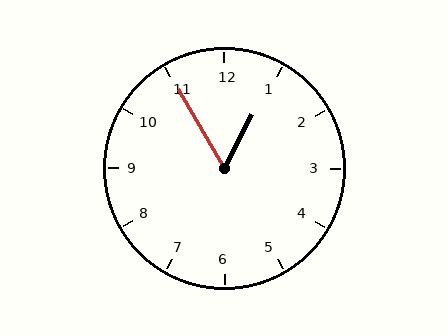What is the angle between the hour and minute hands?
Approximately 58 degrees.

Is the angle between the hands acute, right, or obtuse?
It is acute.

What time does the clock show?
12:55.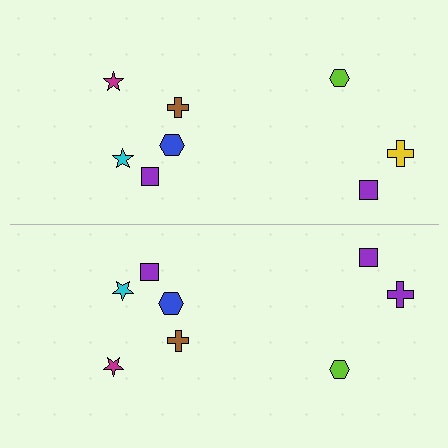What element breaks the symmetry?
The purple cross on the bottom side breaks the symmetry — its mirror counterpart is yellow.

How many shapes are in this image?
There are 16 shapes in this image.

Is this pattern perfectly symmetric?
No, the pattern is not perfectly symmetric. The purple cross on the bottom side breaks the symmetry — its mirror counterpart is yellow.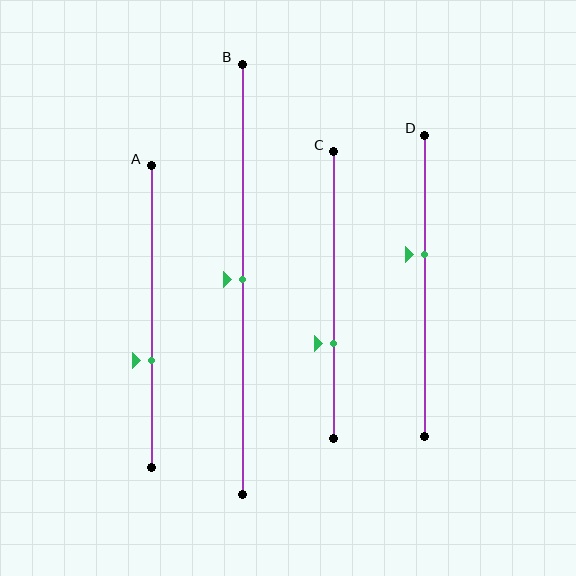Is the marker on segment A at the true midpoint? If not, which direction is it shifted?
No, the marker on segment A is shifted downward by about 14% of the segment length.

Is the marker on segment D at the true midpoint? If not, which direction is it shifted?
No, the marker on segment D is shifted upward by about 10% of the segment length.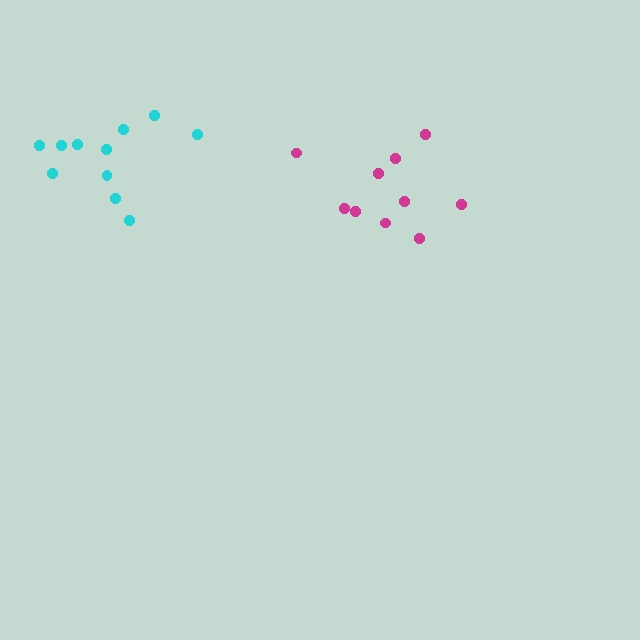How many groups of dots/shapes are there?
There are 2 groups.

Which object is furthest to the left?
The cyan cluster is leftmost.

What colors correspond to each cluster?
The clusters are colored: magenta, cyan.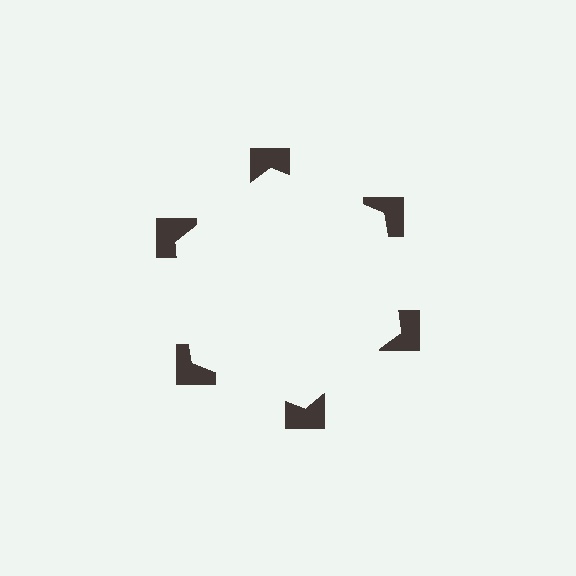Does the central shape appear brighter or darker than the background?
It typically appears slightly brighter than the background, even though no actual brightness change is drawn.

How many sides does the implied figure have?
6 sides.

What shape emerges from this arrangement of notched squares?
An illusory hexagon — its edges are inferred from the aligned wedge cuts in the notched squares, not physically drawn.